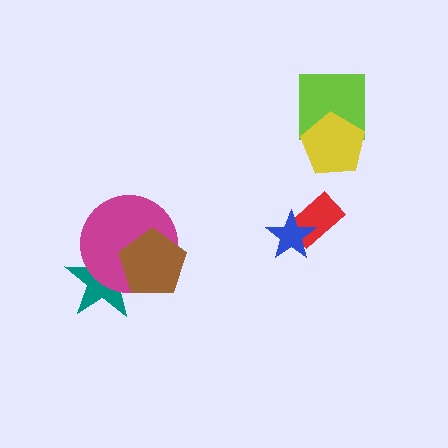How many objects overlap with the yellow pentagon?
1 object overlaps with the yellow pentagon.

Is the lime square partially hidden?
Yes, it is partially covered by another shape.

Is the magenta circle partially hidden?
Yes, it is partially covered by another shape.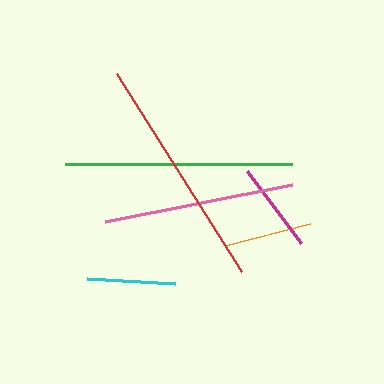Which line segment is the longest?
The red line is the longest at approximately 234 pixels.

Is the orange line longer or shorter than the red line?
The red line is longer than the orange line.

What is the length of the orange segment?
The orange segment is approximately 88 pixels long.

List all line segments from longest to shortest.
From longest to shortest: red, green, pink, magenta, cyan, orange.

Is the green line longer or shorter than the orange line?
The green line is longer than the orange line.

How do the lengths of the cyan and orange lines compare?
The cyan and orange lines are approximately the same length.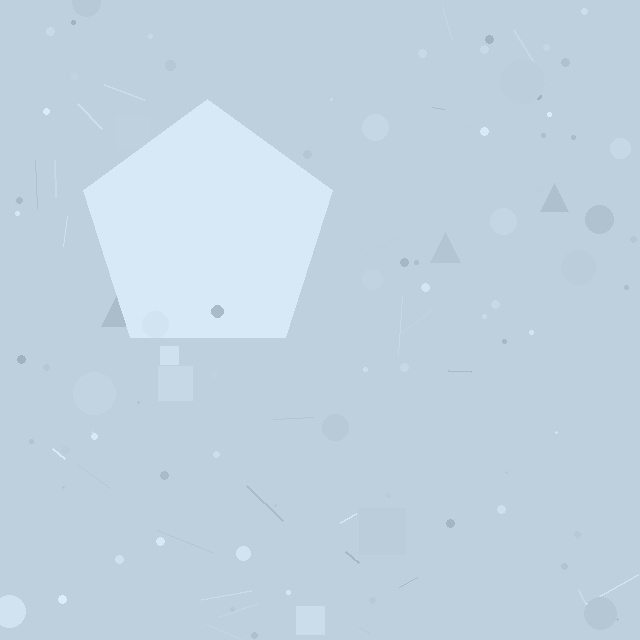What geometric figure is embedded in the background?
A pentagon is embedded in the background.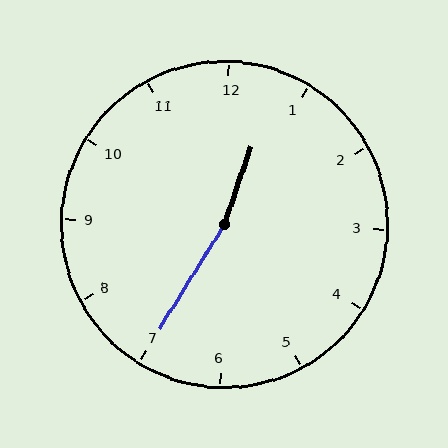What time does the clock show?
12:35.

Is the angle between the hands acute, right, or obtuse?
It is obtuse.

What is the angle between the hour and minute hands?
Approximately 168 degrees.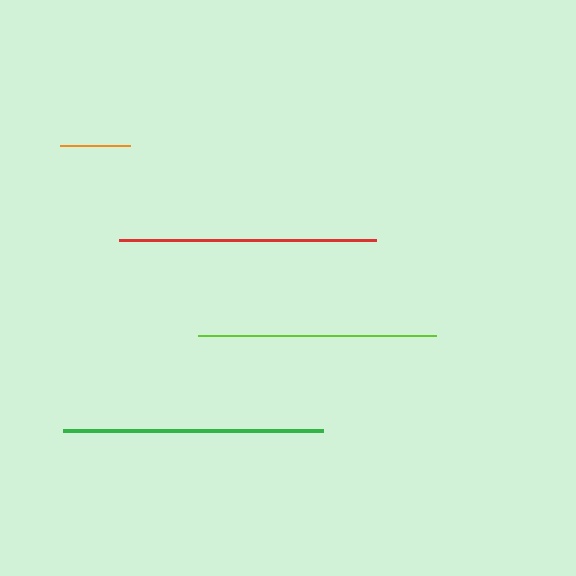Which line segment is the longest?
The green line is the longest at approximately 260 pixels.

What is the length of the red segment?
The red segment is approximately 257 pixels long.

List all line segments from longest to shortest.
From longest to shortest: green, red, lime, orange.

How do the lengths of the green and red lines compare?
The green and red lines are approximately the same length.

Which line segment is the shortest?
The orange line is the shortest at approximately 70 pixels.